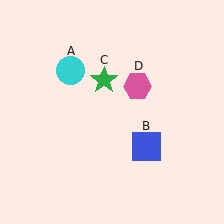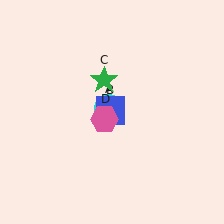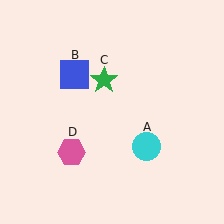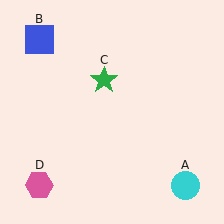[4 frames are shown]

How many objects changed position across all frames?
3 objects changed position: cyan circle (object A), blue square (object B), pink hexagon (object D).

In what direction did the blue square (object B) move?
The blue square (object B) moved up and to the left.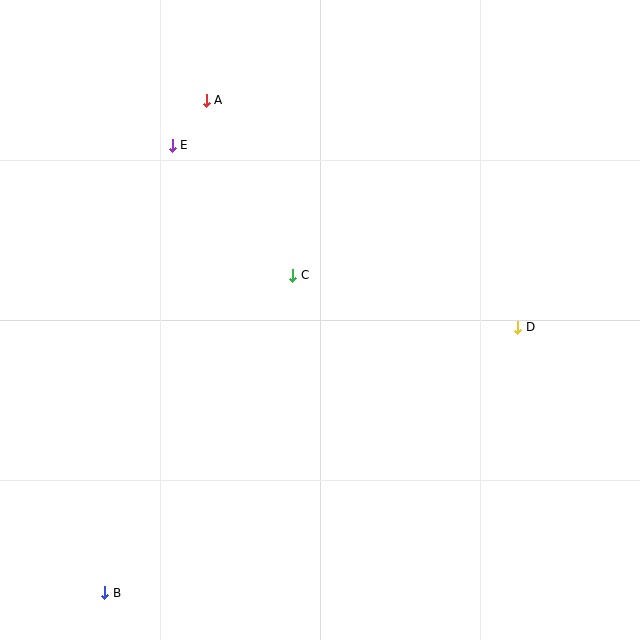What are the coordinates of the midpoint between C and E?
The midpoint between C and E is at (232, 210).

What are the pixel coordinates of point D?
Point D is at (518, 327).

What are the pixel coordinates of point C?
Point C is at (293, 275).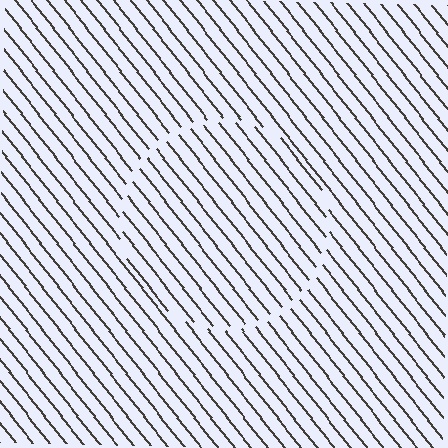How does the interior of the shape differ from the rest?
The interior of the shape contains the same grating, shifted by half a period — the contour is defined by the phase discontinuity where line-ends from the inner and outer gratings abut.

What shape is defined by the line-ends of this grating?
An illusory circle. The interior of the shape contains the same grating, shifted by half a period — the contour is defined by the phase discontinuity where line-ends from the inner and outer gratings abut.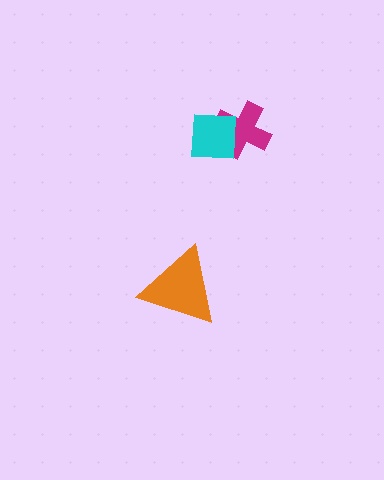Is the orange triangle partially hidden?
No, no other shape covers it.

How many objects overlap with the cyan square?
1 object overlaps with the cyan square.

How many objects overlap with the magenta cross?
1 object overlaps with the magenta cross.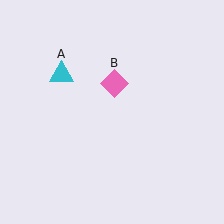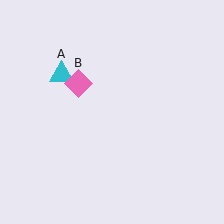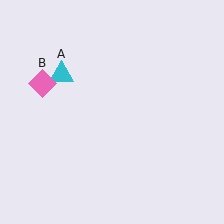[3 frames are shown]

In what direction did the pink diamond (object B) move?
The pink diamond (object B) moved left.